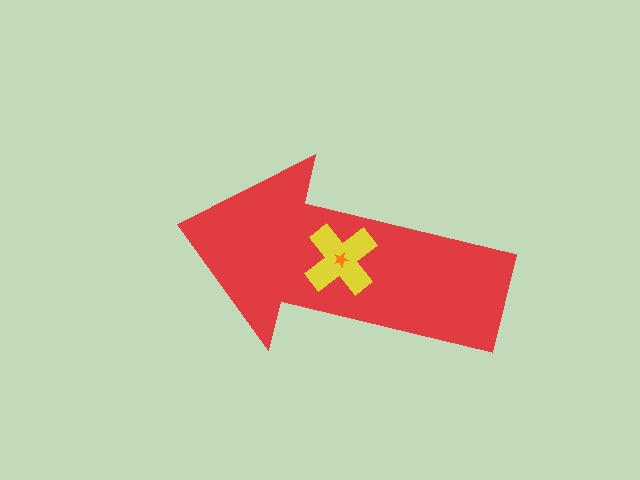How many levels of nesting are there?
3.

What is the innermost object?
The orange star.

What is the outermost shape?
The red arrow.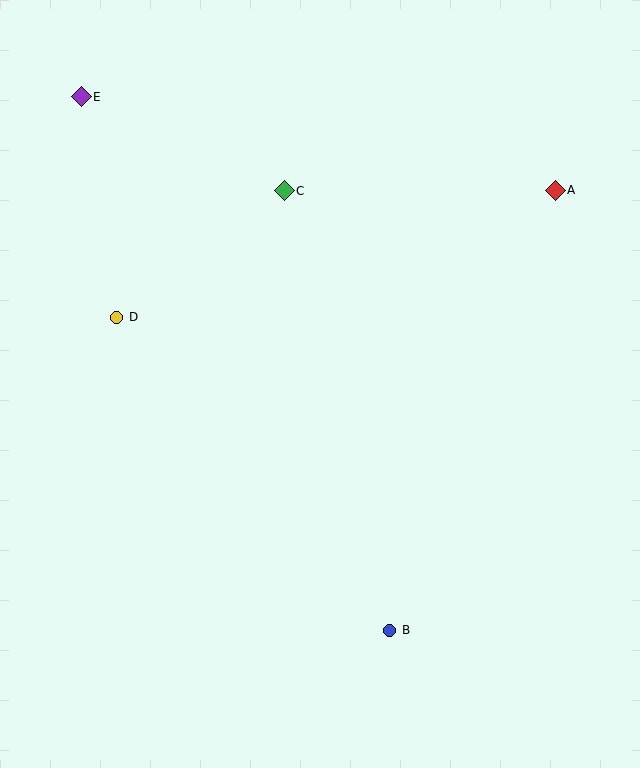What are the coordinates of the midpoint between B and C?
The midpoint between B and C is at (337, 410).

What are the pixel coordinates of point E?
Point E is at (81, 97).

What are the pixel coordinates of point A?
Point A is at (555, 190).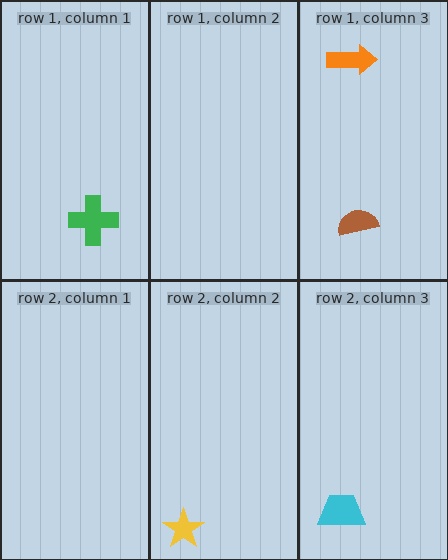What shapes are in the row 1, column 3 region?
The orange arrow, the brown semicircle.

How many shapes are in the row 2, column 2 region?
1.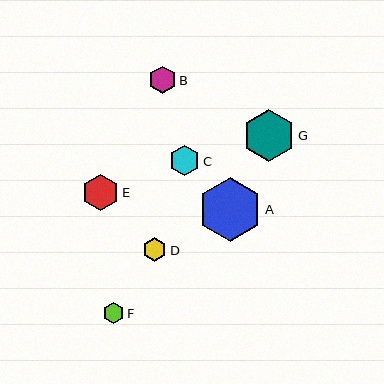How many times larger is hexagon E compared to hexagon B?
Hexagon E is approximately 1.4 times the size of hexagon B.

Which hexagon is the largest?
Hexagon A is the largest with a size of approximately 64 pixels.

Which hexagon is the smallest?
Hexagon F is the smallest with a size of approximately 21 pixels.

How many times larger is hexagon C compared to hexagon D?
Hexagon C is approximately 1.3 times the size of hexagon D.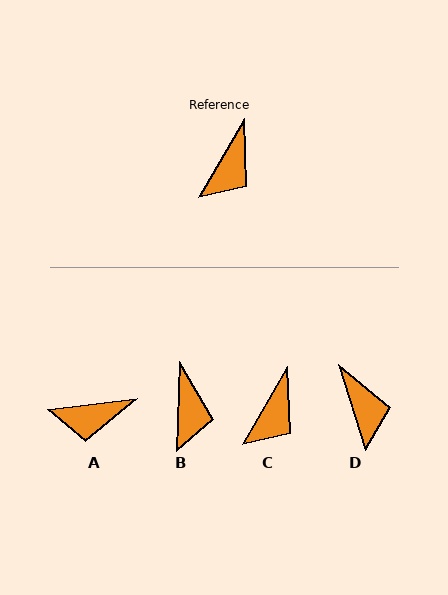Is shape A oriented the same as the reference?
No, it is off by about 53 degrees.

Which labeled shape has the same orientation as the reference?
C.